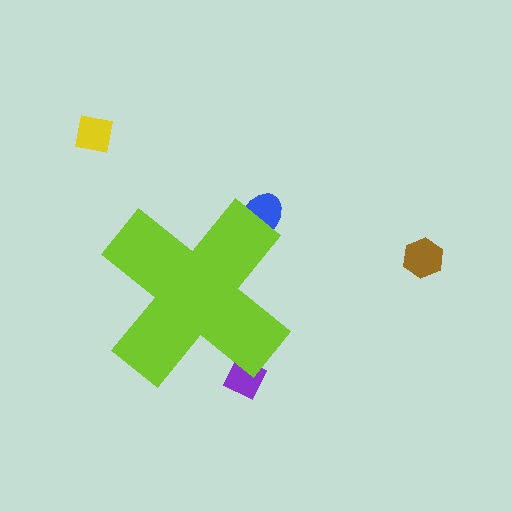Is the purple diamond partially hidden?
Yes, the purple diamond is partially hidden behind the lime cross.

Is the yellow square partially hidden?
No, the yellow square is fully visible.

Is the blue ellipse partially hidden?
Yes, the blue ellipse is partially hidden behind the lime cross.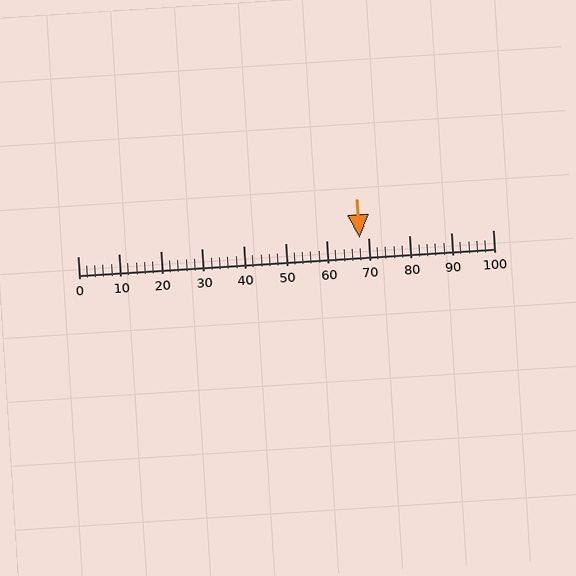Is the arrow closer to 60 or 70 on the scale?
The arrow is closer to 70.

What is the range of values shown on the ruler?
The ruler shows values from 0 to 100.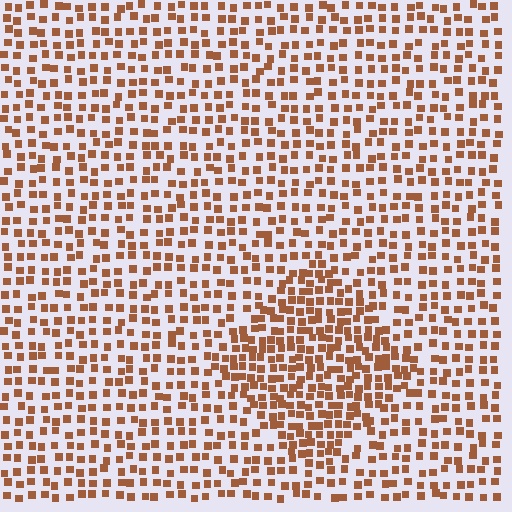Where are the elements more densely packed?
The elements are more densely packed inside the diamond boundary.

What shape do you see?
I see a diamond.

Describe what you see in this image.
The image contains small brown elements arranged at two different densities. A diamond-shaped region is visible where the elements are more densely packed than the surrounding area.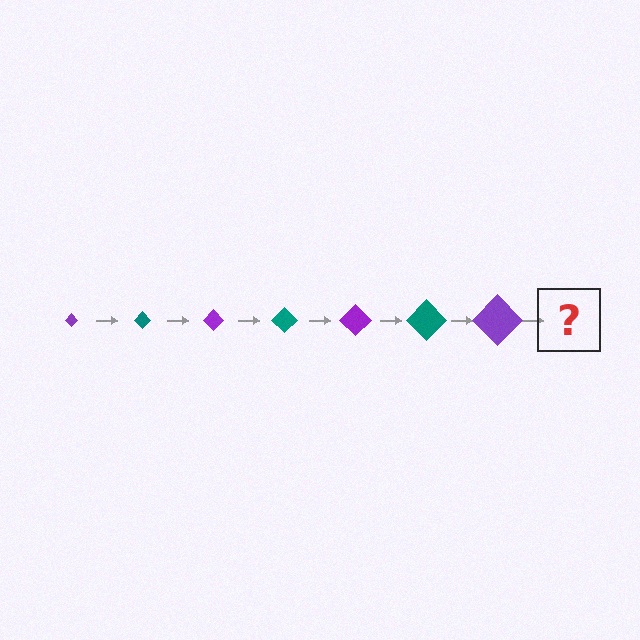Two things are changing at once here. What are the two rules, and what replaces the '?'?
The two rules are that the diamond grows larger each step and the color cycles through purple and teal. The '?' should be a teal diamond, larger than the previous one.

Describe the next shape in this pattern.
It should be a teal diamond, larger than the previous one.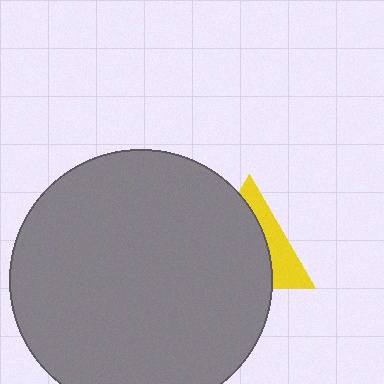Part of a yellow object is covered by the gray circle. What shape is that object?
It is a triangle.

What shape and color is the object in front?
The object in front is a gray circle.